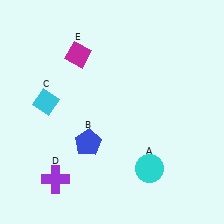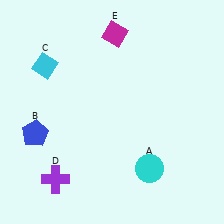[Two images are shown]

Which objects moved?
The objects that moved are: the blue pentagon (B), the cyan diamond (C), the magenta diamond (E).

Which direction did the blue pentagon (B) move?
The blue pentagon (B) moved left.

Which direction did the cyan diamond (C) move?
The cyan diamond (C) moved up.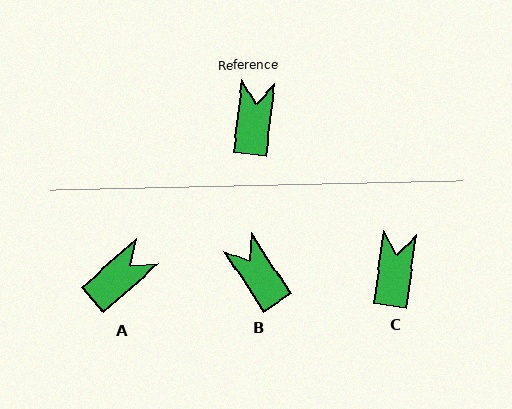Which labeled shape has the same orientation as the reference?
C.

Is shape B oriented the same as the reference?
No, it is off by about 41 degrees.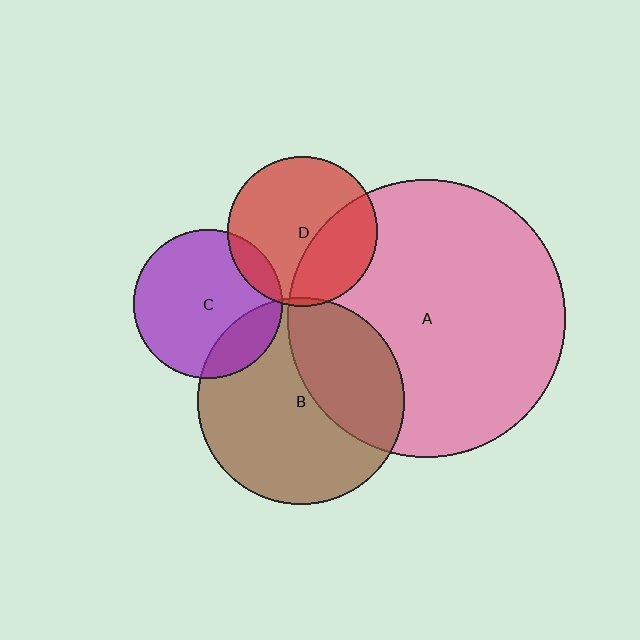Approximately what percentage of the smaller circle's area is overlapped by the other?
Approximately 10%.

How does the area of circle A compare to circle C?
Approximately 3.5 times.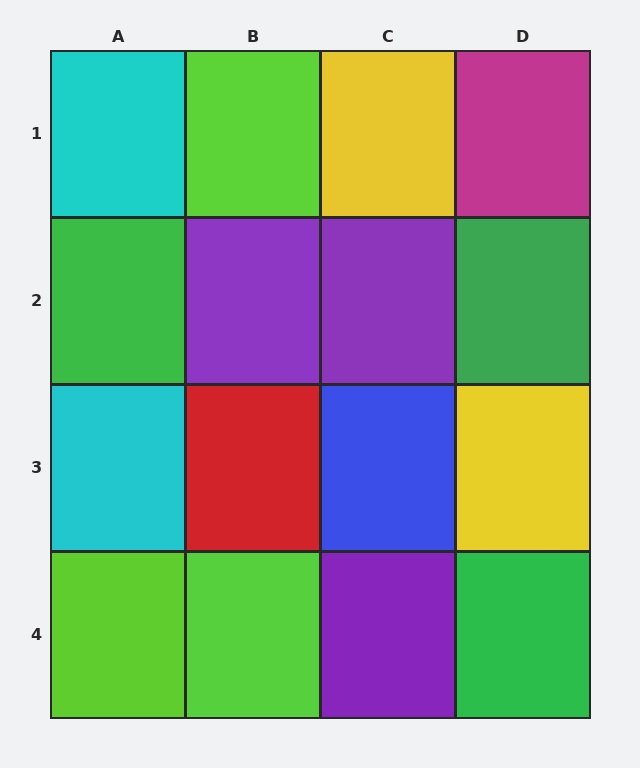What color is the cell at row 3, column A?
Cyan.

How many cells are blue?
1 cell is blue.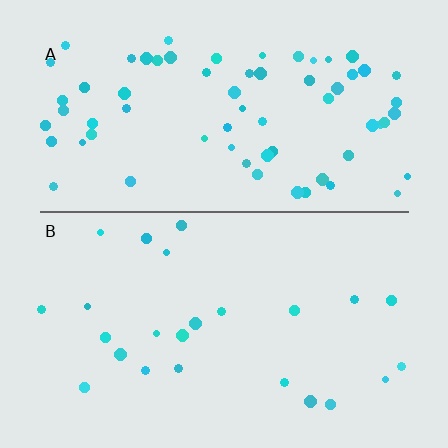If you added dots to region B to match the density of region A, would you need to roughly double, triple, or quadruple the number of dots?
Approximately triple.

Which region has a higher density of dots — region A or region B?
A (the top).